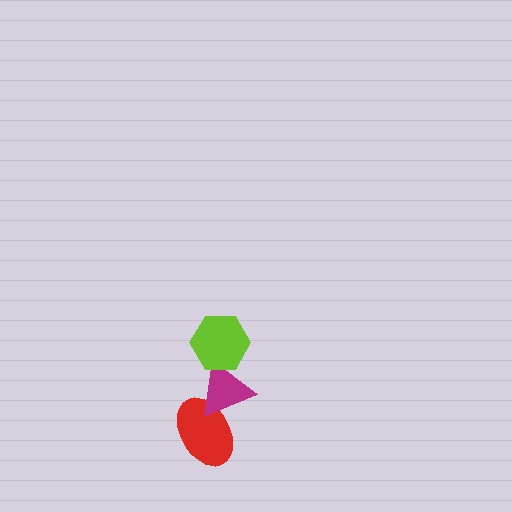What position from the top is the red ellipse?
The red ellipse is 3rd from the top.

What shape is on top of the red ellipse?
The magenta triangle is on top of the red ellipse.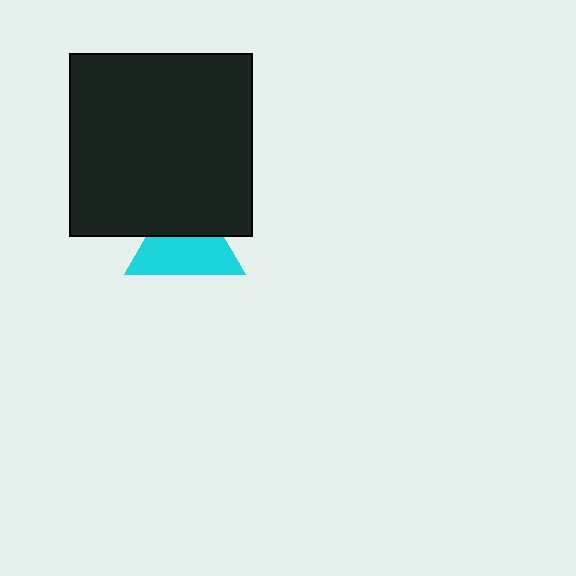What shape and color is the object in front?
The object in front is a black square.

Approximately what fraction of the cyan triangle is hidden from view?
Roughly 41% of the cyan triangle is hidden behind the black square.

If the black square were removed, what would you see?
You would see the complete cyan triangle.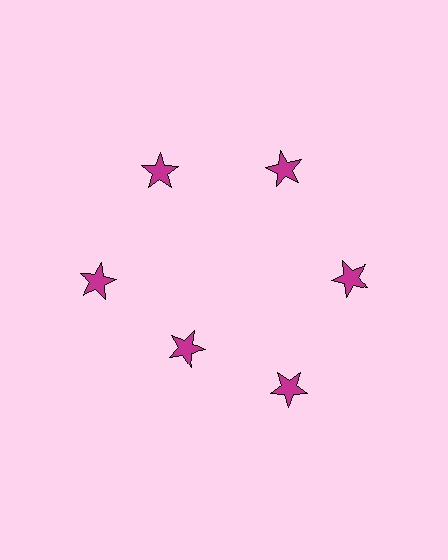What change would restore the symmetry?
The symmetry would be restored by moving it outward, back onto the ring so that all 6 stars sit at equal angles and equal distance from the center.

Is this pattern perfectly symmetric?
No. The 6 magenta stars are arranged in a ring, but one element near the 7 o'clock position is pulled inward toward the center, breaking the 6-fold rotational symmetry.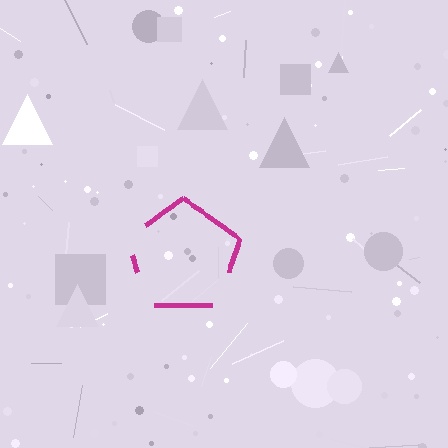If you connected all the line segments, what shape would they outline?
They would outline a pentagon.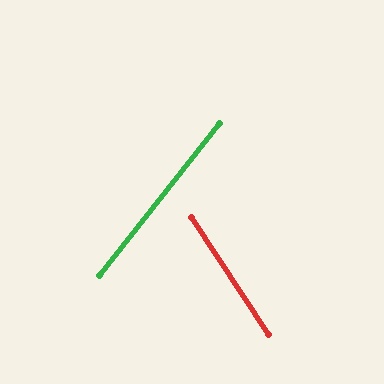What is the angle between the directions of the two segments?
Approximately 71 degrees.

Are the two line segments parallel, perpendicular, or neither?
Neither parallel nor perpendicular — they differ by about 71°.